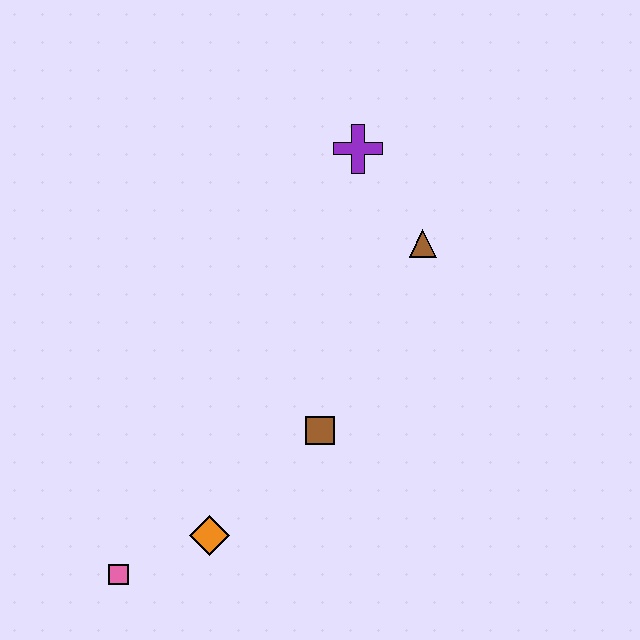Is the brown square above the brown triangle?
No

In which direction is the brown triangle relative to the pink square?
The brown triangle is above the pink square.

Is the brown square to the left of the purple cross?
Yes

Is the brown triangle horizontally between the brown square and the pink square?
No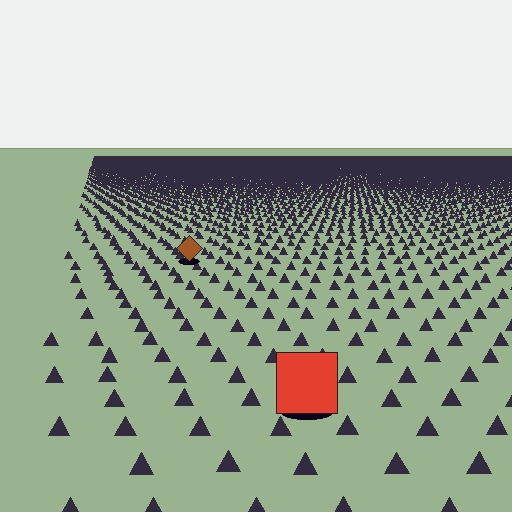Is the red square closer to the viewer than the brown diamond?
Yes. The red square is closer — you can tell from the texture gradient: the ground texture is coarser near it.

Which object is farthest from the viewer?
The brown diamond is farthest from the viewer. It appears smaller and the ground texture around it is denser.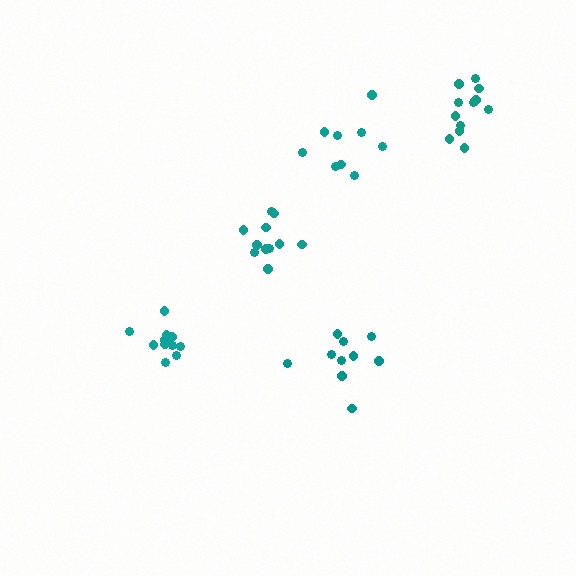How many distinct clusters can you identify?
There are 5 distinct clusters.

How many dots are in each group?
Group 1: 11 dots, Group 2: 10 dots, Group 3: 12 dots, Group 4: 12 dots, Group 5: 9 dots (54 total).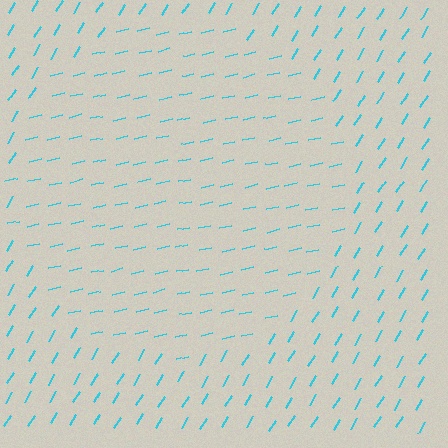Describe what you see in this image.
The image is filled with small cyan line segments. A circle region in the image has lines oriented differently from the surrounding lines, creating a visible texture boundary.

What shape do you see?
I see a circle.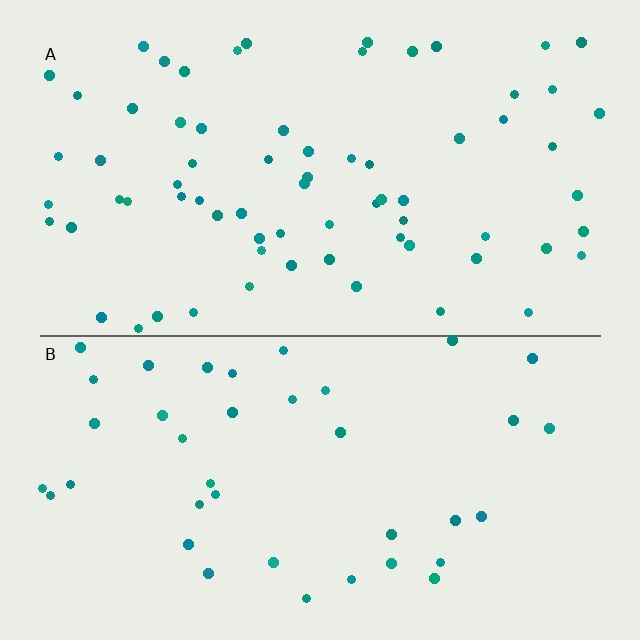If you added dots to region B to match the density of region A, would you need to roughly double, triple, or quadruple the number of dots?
Approximately double.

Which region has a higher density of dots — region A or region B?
A (the top).